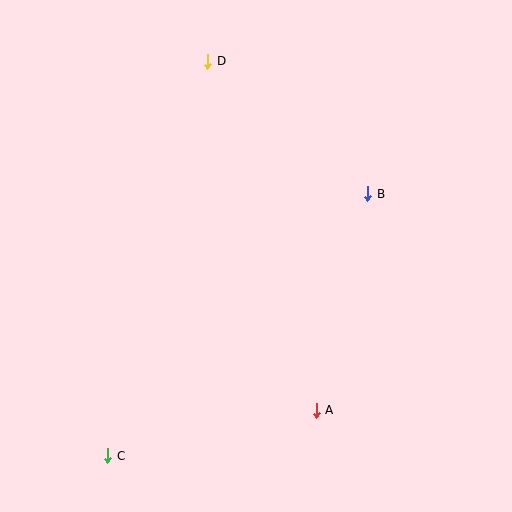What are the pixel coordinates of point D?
Point D is at (208, 61).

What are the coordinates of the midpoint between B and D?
The midpoint between B and D is at (288, 128).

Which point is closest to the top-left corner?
Point D is closest to the top-left corner.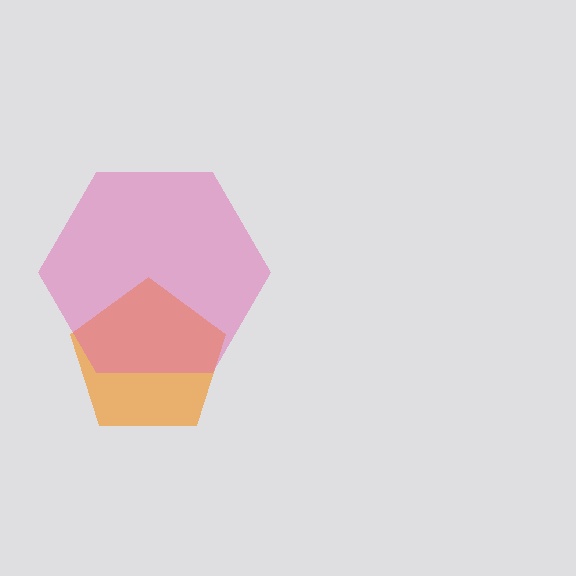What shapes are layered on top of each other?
The layered shapes are: an orange pentagon, a pink hexagon.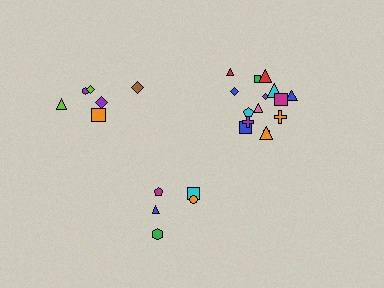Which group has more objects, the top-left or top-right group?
The top-right group.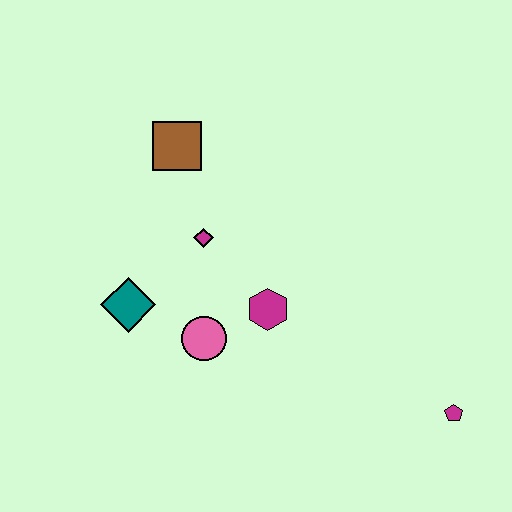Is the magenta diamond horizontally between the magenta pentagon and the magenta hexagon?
No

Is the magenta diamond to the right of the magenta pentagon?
No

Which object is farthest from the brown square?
The magenta pentagon is farthest from the brown square.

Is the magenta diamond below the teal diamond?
No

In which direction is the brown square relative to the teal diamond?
The brown square is above the teal diamond.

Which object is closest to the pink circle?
The magenta hexagon is closest to the pink circle.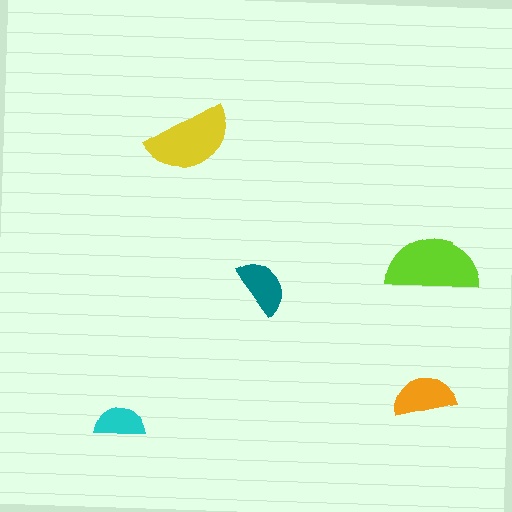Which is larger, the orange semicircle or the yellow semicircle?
The yellow one.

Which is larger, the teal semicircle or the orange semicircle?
The orange one.